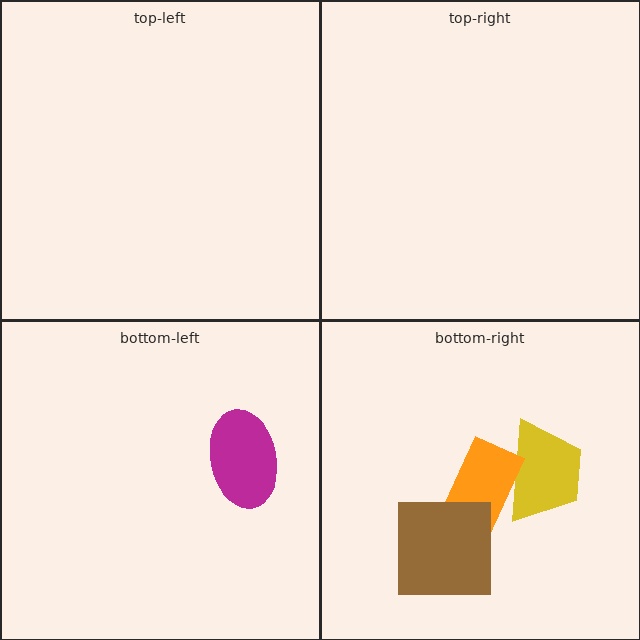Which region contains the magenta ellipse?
The bottom-left region.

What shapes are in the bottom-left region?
The magenta ellipse.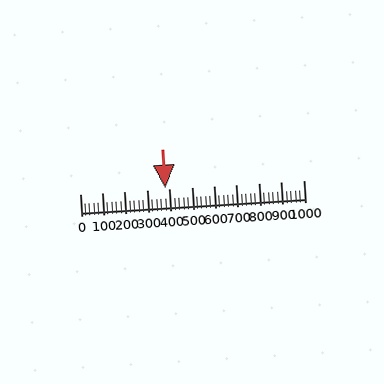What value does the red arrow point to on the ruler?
The red arrow points to approximately 380.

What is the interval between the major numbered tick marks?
The major tick marks are spaced 100 units apart.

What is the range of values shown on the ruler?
The ruler shows values from 0 to 1000.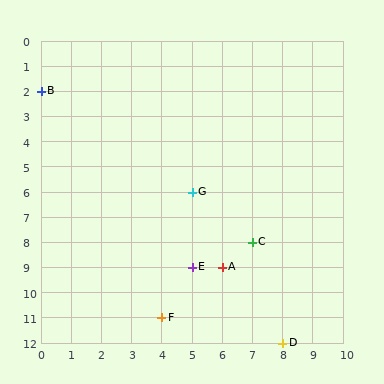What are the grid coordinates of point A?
Point A is at grid coordinates (6, 9).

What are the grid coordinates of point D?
Point D is at grid coordinates (8, 12).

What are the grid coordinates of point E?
Point E is at grid coordinates (5, 9).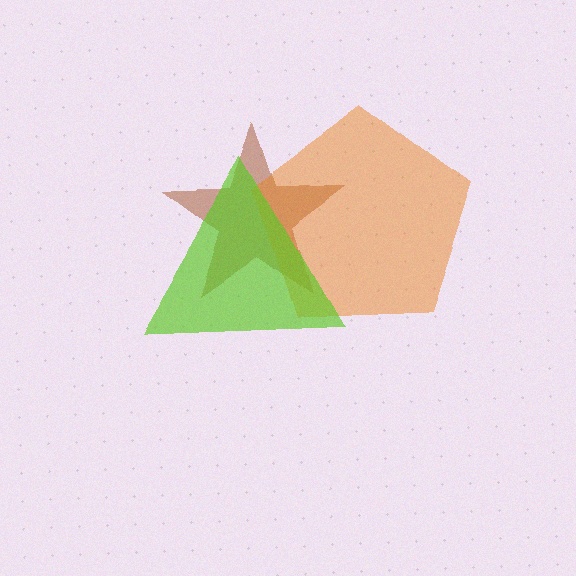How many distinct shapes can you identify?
There are 3 distinct shapes: a brown star, an orange pentagon, a lime triangle.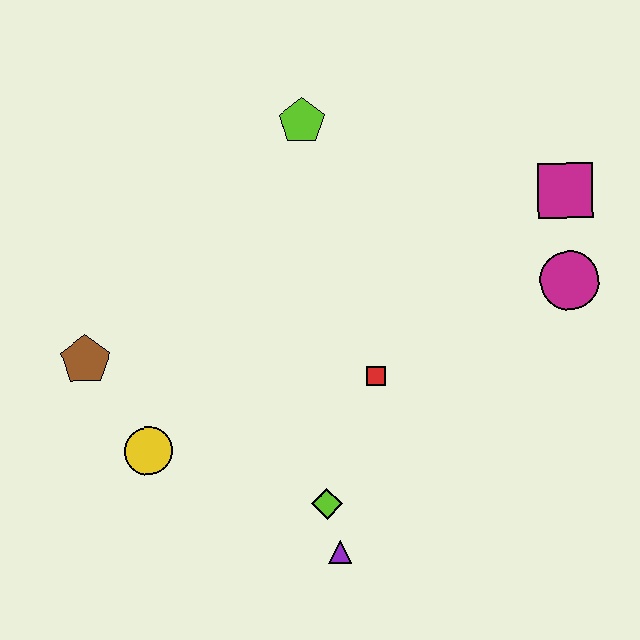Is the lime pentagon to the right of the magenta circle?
No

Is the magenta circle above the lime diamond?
Yes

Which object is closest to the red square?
The lime diamond is closest to the red square.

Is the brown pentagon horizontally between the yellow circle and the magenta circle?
No